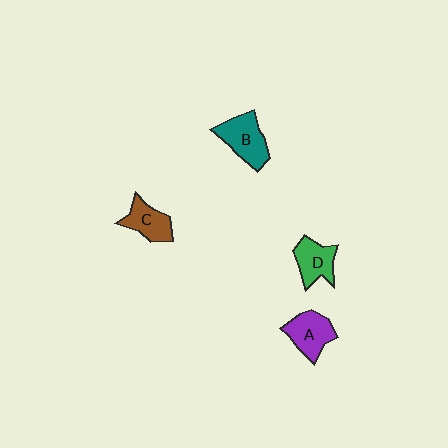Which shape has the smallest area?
Shape C (brown).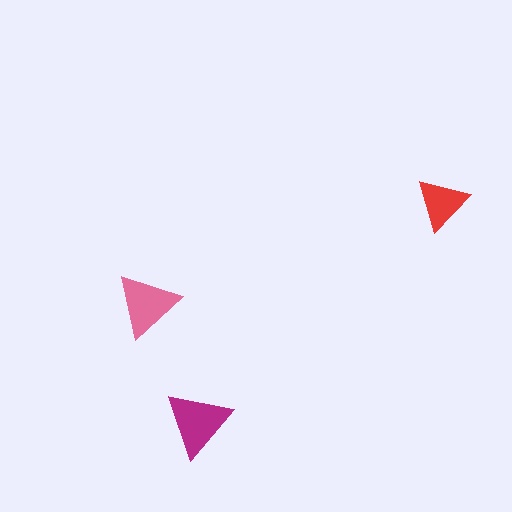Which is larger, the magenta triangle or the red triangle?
The magenta one.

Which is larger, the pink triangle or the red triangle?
The pink one.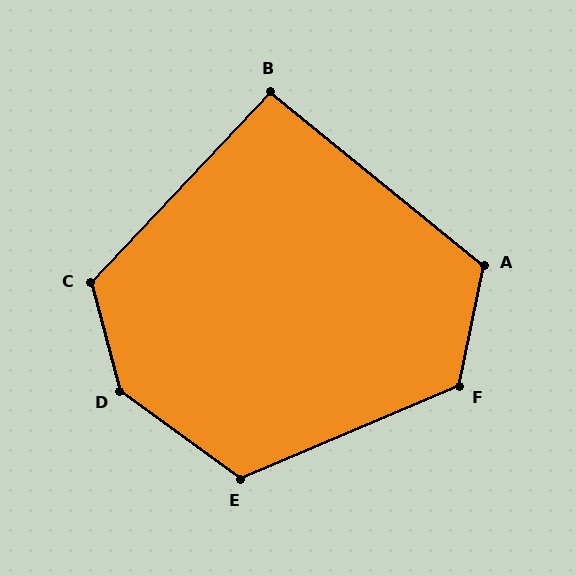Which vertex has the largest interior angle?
D, at approximately 141 degrees.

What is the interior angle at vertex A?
Approximately 117 degrees (obtuse).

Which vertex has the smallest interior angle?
B, at approximately 94 degrees.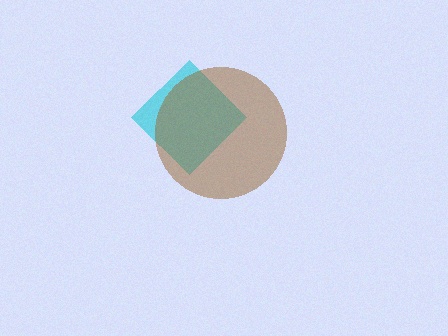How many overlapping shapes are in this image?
There are 2 overlapping shapes in the image.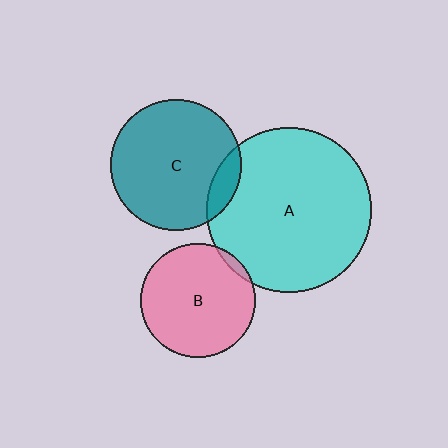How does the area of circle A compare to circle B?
Approximately 2.1 times.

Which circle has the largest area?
Circle A (cyan).